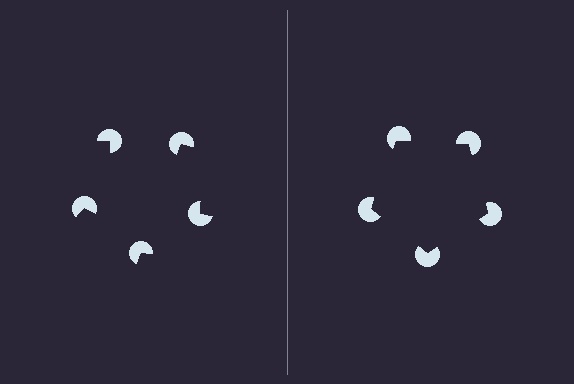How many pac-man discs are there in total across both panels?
10 — 5 on each side.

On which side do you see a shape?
An illusory pentagon appears on the right side. On the left side the wedge cuts are rotated, so no coherent shape forms.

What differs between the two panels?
The pac-man discs are positioned identically on both sides; only the wedge orientations differ. On the right they align to a pentagon; on the left they are misaligned.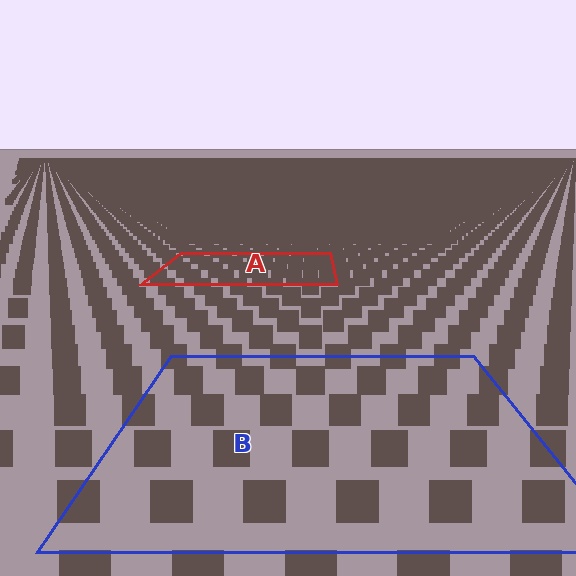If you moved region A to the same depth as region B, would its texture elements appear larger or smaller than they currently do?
They would appear larger. At a closer depth, the same texture elements are projected at a bigger on-screen size.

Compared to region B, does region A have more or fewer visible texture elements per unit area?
Region A has more texture elements per unit area — they are packed more densely because it is farther away.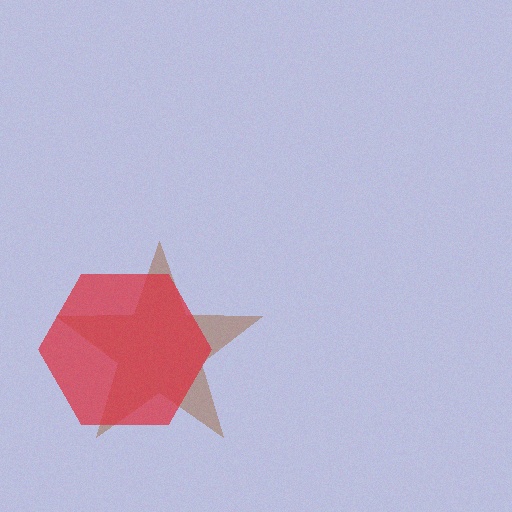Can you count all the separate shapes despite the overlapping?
Yes, there are 2 separate shapes.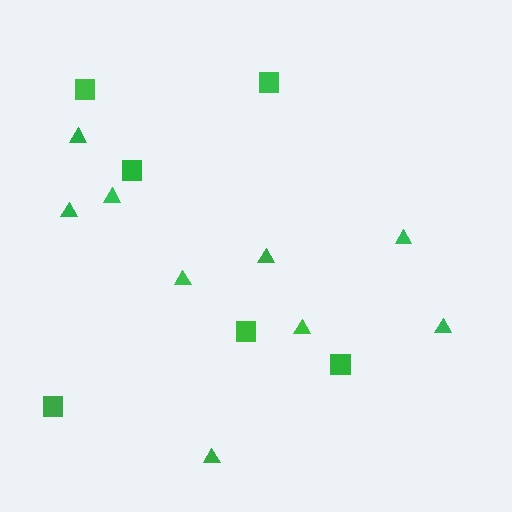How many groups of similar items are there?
There are 2 groups: one group of triangles (9) and one group of squares (6).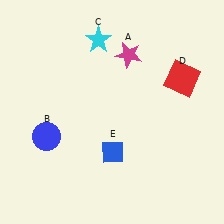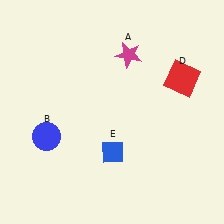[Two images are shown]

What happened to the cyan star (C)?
The cyan star (C) was removed in Image 2. It was in the top-left area of Image 1.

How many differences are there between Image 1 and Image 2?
There is 1 difference between the two images.